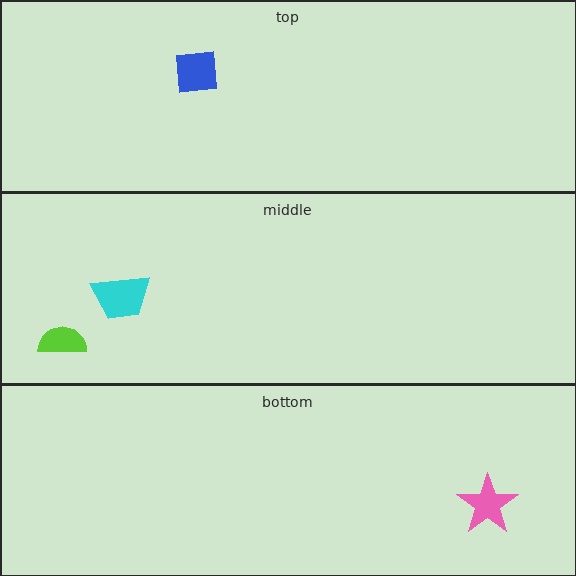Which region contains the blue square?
The top region.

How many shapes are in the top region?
1.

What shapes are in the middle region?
The cyan trapezoid, the lime semicircle.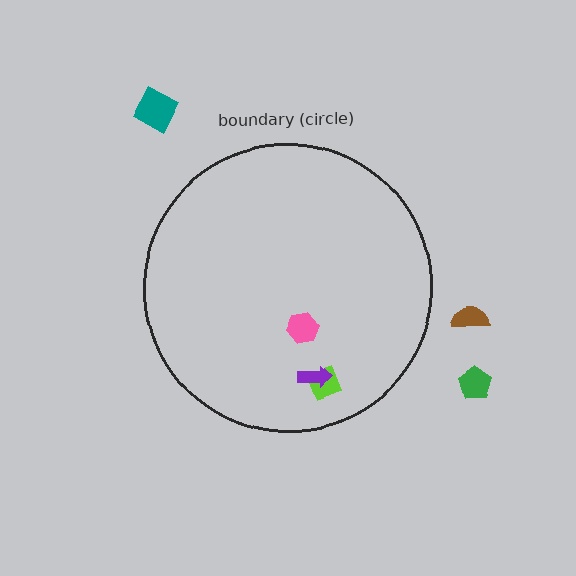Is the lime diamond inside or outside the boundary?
Inside.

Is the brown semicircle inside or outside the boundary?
Outside.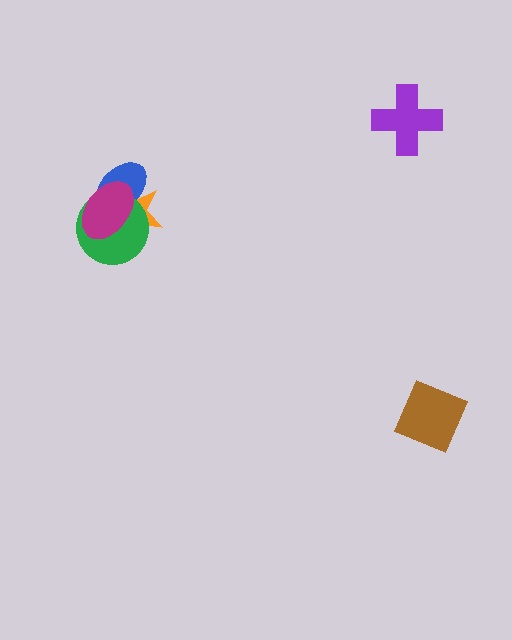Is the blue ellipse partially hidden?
Yes, it is partially covered by another shape.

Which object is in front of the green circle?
The magenta ellipse is in front of the green circle.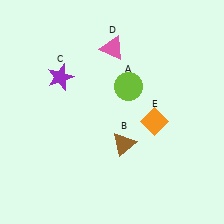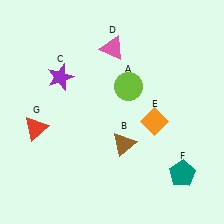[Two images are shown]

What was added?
A teal pentagon (F), a red triangle (G) were added in Image 2.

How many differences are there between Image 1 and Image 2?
There are 2 differences between the two images.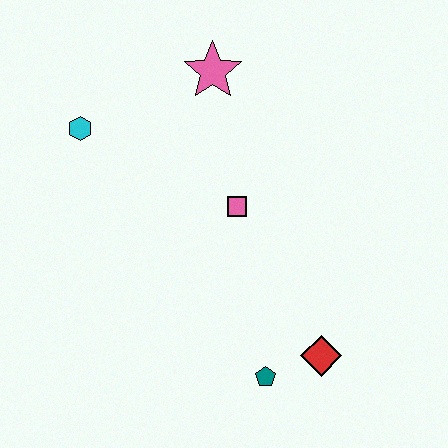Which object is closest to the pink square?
The pink star is closest to the pink square.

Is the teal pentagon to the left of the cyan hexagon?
No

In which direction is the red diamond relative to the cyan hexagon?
The red diamond is to the right of the cyan hexagon.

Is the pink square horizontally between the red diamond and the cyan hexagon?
Yes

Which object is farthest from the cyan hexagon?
The red diamond is farthest from the cyan hexagon.